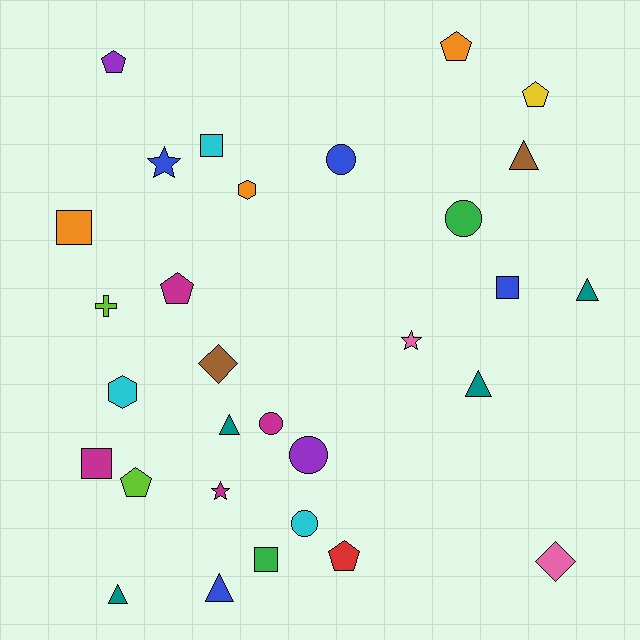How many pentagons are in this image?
There are 6 pentagons.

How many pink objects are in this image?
There are 2 pink objects.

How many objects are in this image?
There are 30 objects.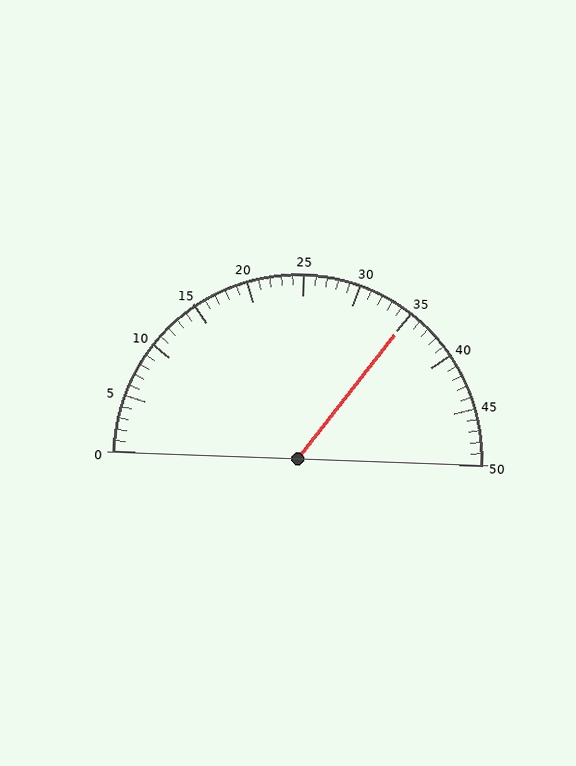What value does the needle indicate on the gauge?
The needle indicates approximately 35.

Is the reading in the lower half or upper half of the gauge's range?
The reading is in the upper half of the range (0 to 50).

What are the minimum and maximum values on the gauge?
The gauge ranges from 0 to 50.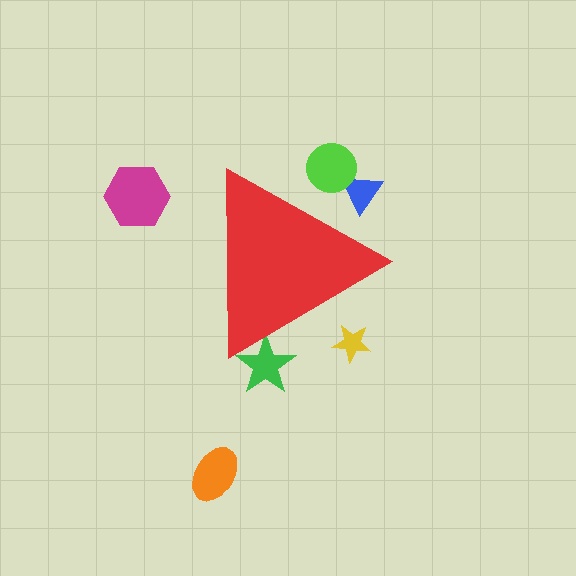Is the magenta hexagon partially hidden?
No, the magenta hexagon is fully visible.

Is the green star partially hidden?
Yes, the green star is partially hidden behind the red triangle.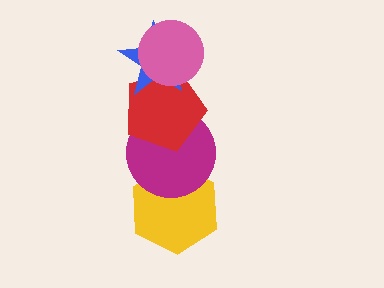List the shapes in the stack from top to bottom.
From top to bottom: the pink circle, the blue star, the red pentagon, the magenta circle, the yellow hexagon.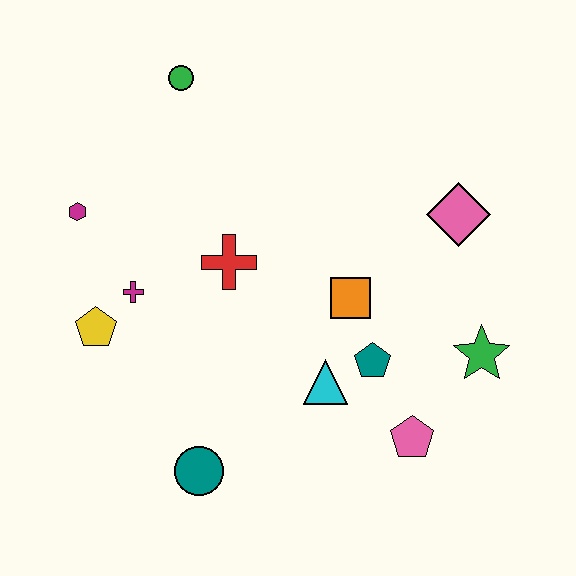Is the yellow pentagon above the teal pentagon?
Yes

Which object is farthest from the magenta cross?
The green star is farthest from the magenta cross.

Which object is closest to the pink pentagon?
The teal pentagon is closest to the pink pentagon.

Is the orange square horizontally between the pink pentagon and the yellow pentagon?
Yes